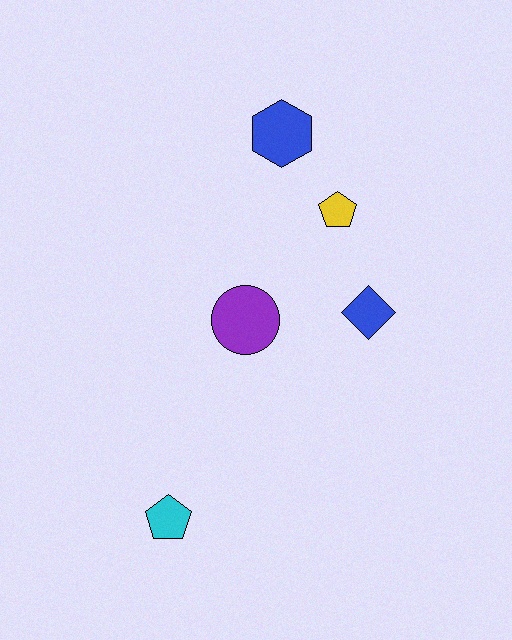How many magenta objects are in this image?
There are no magenta objects.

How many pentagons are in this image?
There are 2 pentagons.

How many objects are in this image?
There are 5 objects.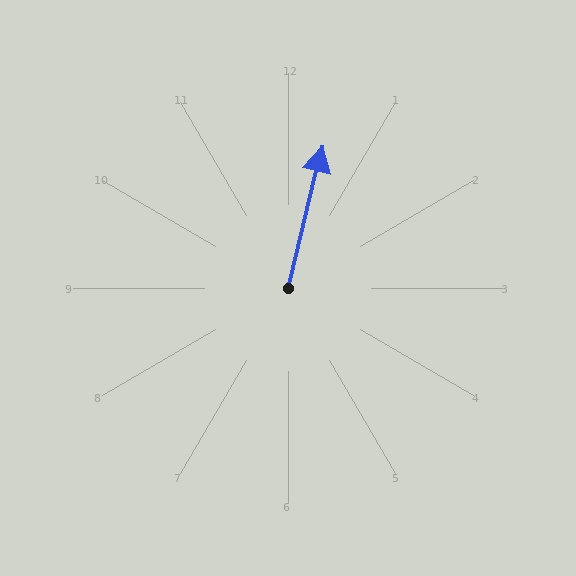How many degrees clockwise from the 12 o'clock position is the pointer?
Approximately 14 degrees.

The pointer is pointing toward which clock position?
Roughly 12 o'clock.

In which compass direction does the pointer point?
North.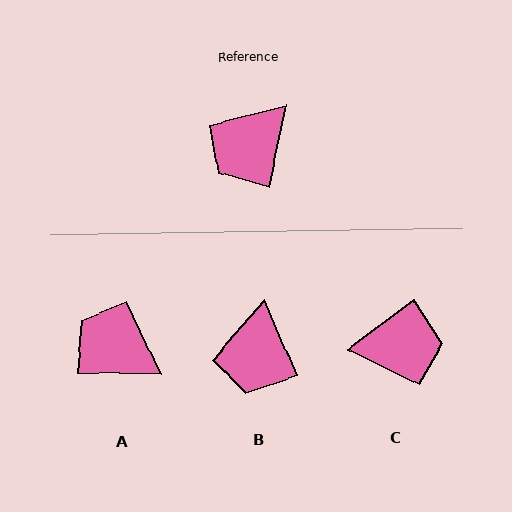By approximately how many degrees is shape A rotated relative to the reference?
Approximately 79 degrees clockwise.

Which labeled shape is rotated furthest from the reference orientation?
C, about 139 degrees away.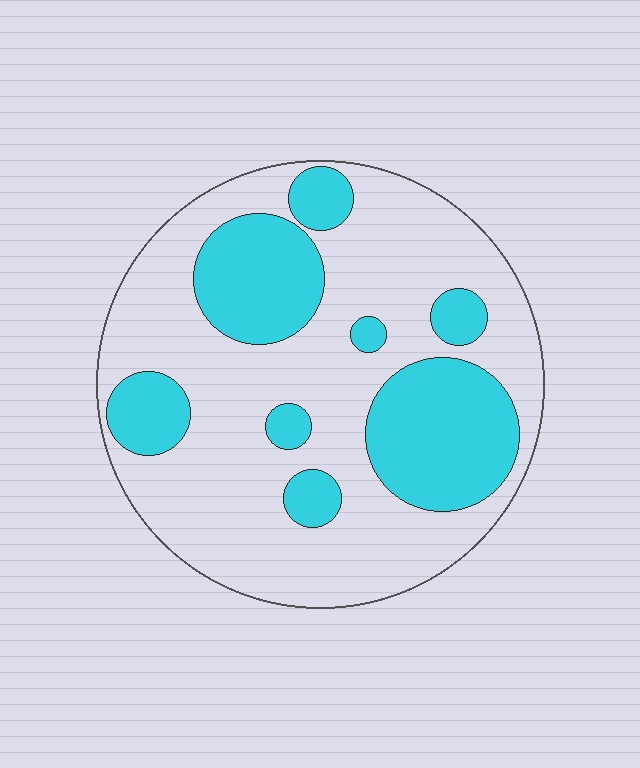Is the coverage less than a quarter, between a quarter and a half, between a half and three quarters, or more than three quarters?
Between a quarter and a half.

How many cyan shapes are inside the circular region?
8.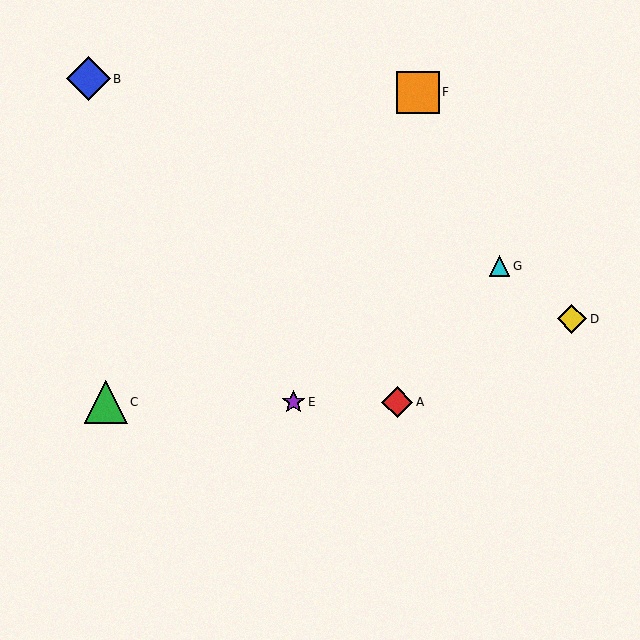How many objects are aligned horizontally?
3 objects (A, C, E) are aligned horizontally.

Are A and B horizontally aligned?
No, A is at y≈402 and B is at y≈79.